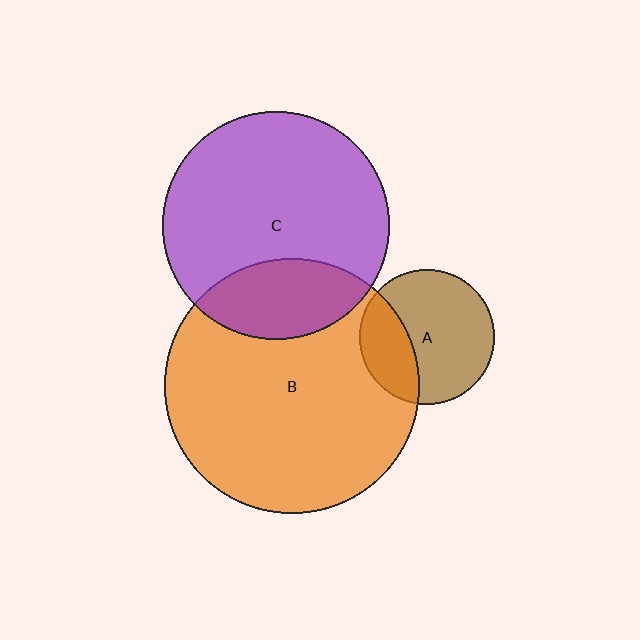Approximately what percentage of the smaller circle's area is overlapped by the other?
Approximately 25%.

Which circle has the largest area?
Circle B (orange).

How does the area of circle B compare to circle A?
Approximately 3.6 times.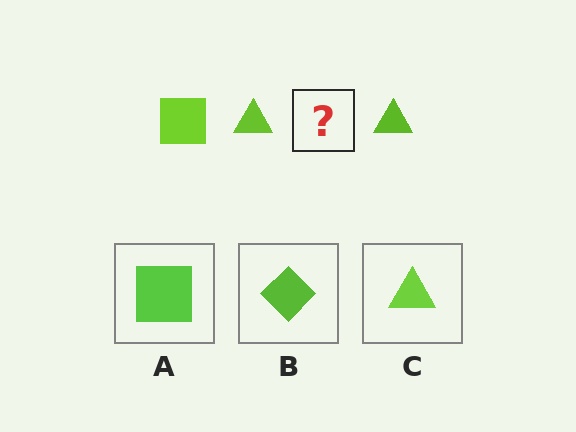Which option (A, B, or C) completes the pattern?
A.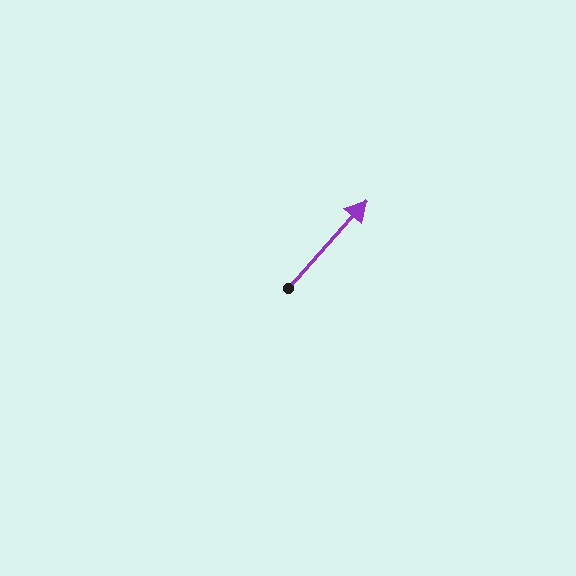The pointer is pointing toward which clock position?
Roughly 1 o'clock.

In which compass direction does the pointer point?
Northeast.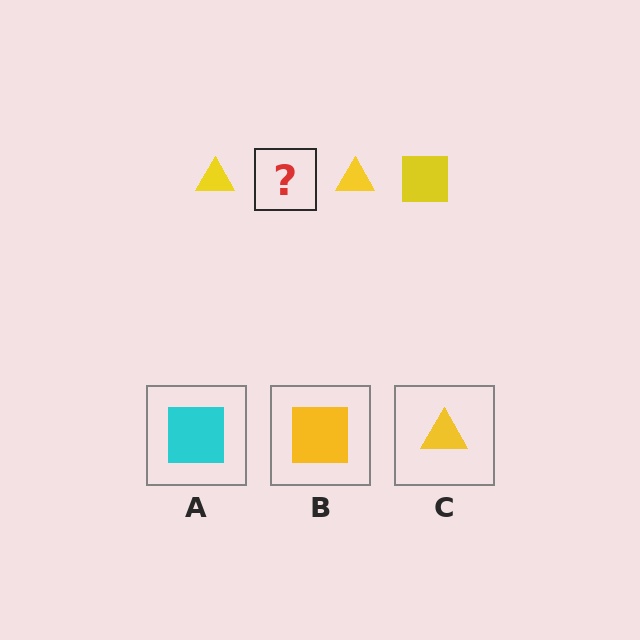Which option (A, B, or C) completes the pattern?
B.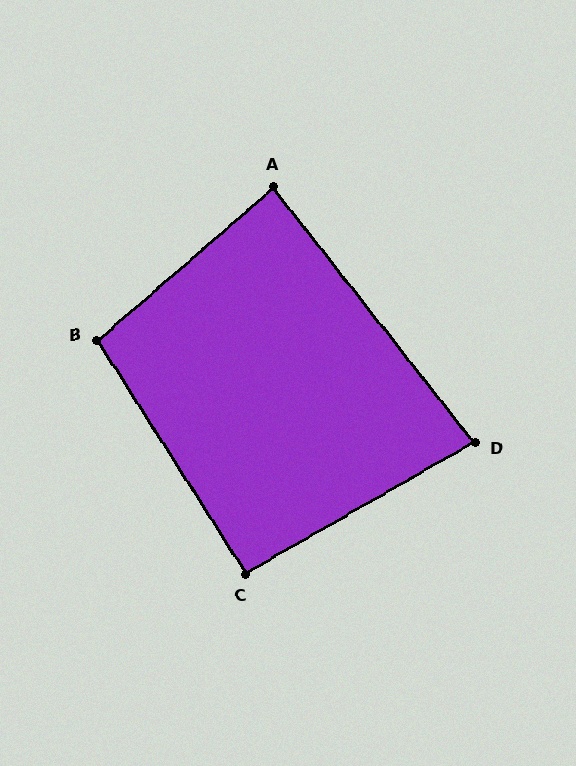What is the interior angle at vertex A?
Approximately 87 degrees (approximately right).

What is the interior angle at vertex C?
Approximately 93 degrees (approximately right).